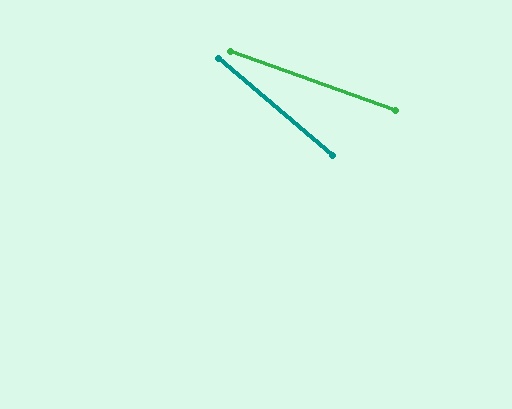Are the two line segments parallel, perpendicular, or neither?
Neither parallel nor perpendicular — they differ by about 21°.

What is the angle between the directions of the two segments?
Approximately 21 degrees.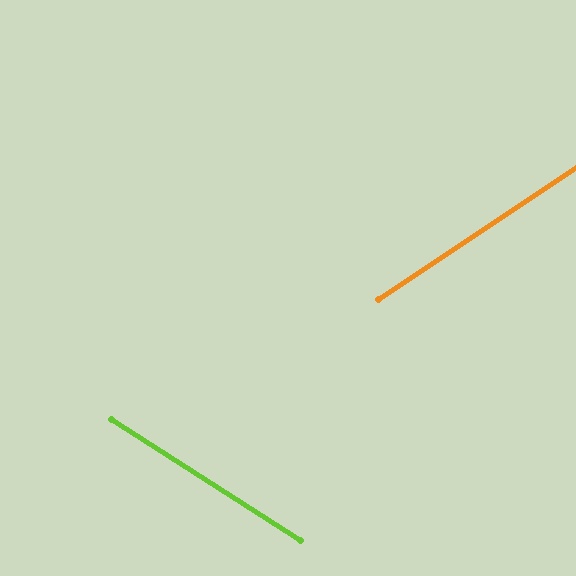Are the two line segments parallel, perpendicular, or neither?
Neither parallel nor perpendicular — they differ by about 66°.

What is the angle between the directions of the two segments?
Approximately 66 degrees.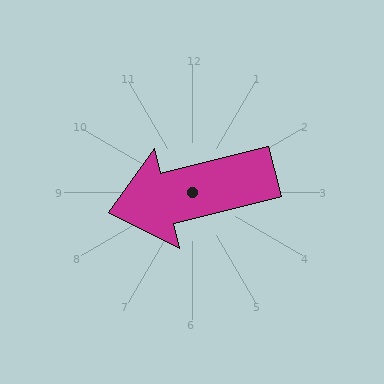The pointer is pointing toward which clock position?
Roughly 9 o'clock.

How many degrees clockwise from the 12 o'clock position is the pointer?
Approximately 256 degrees.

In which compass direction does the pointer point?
West.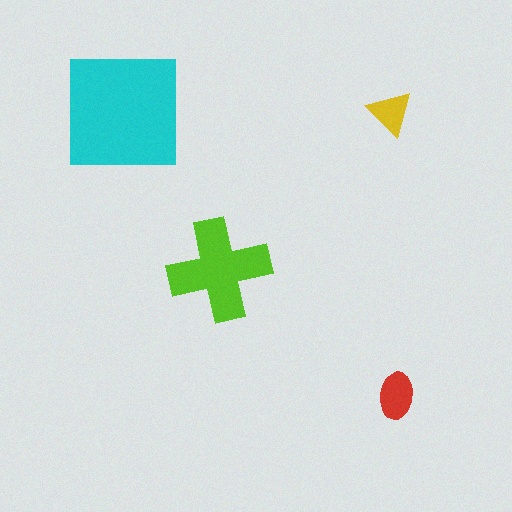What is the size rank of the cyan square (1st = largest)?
1st.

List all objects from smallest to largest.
The yellow triangle, the red ellipse, the lime cross, the cyan square.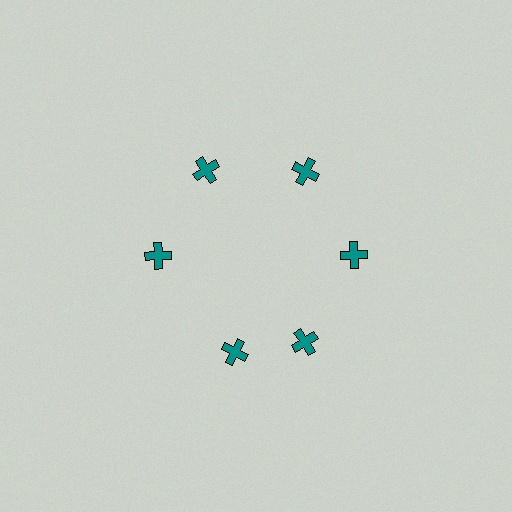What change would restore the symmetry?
The symmetry would be restored by rotating it back into even spacing with its neighbors so that all 6 crosses sit at equal angles and equal distance from the center.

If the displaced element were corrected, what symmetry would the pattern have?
It would have 6-fold rotational symmetry — the pattern would map onto itself every 60 degrees.